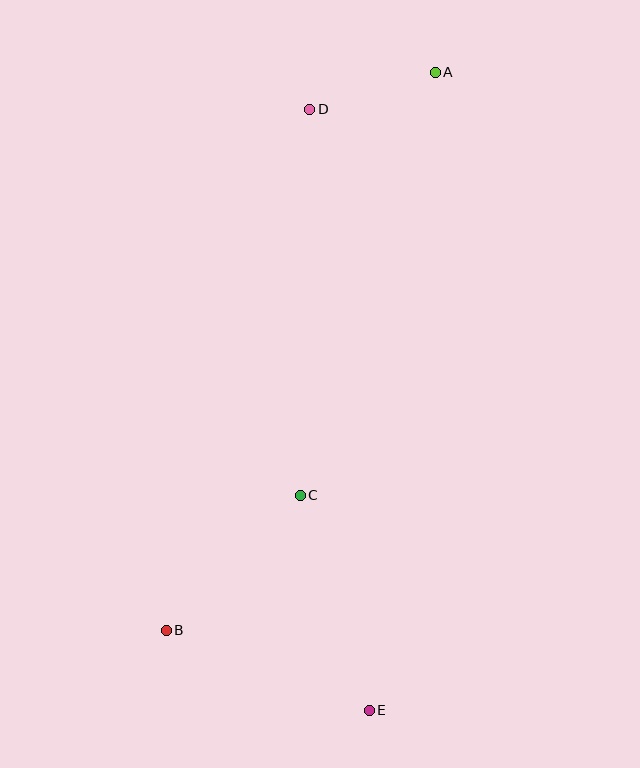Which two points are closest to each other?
Points A and D are closest to each other.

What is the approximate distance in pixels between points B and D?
The distance between B and D is approximately 541 pixels.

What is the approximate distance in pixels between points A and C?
The distance between A and C is approximately 444 pixels.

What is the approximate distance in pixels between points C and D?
The distance between C and D is approximately 386 pixels.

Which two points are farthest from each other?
Points A and E are farthest from each other.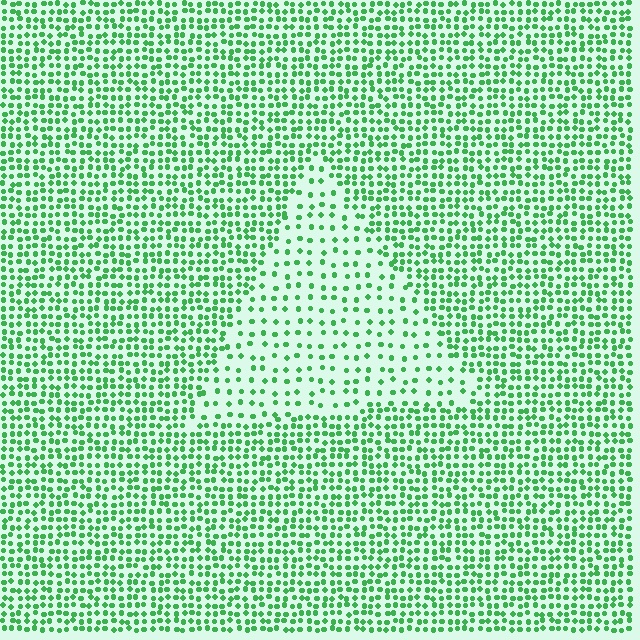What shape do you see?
I see a triangle.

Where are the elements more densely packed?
The elements are more densely packed outside the triangle boundary.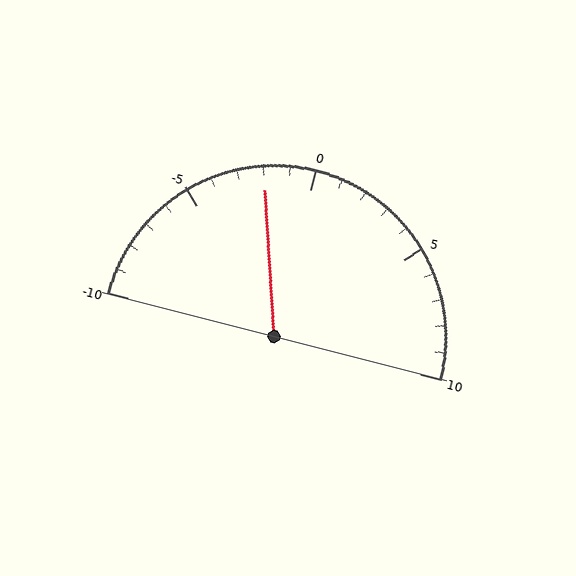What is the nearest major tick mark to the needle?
The nearest major tick mark is 0.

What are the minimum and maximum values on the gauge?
The gauge ranges from -10 to 10.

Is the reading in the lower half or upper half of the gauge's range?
The reading is in the lower half of the range (-10 to 10).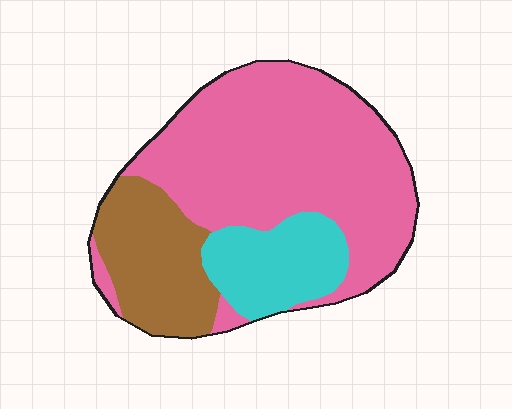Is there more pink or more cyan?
Pink.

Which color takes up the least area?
Cyan, at roughly 15%.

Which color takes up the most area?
Pink, at roughly 60%.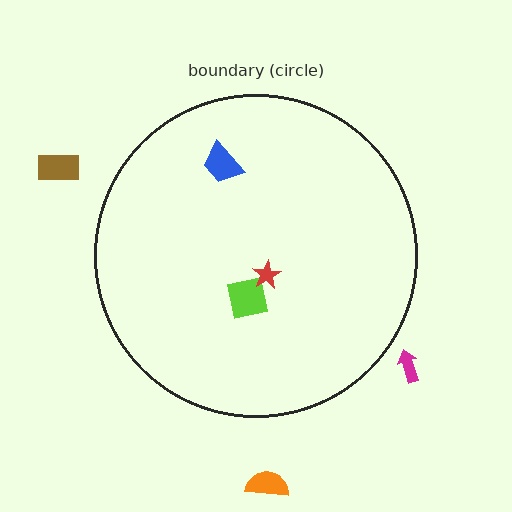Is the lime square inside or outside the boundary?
Inside.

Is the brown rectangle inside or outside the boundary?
Outside.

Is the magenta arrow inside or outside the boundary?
Outside.